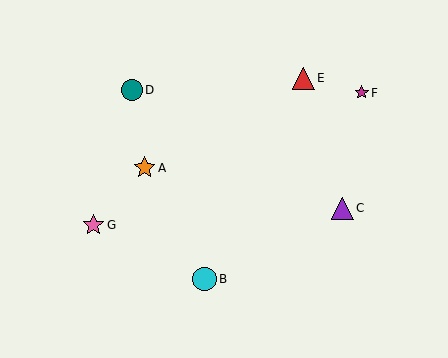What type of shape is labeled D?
Shape D is a teal circle.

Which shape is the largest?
The cyan circle (labeled B) is the largest.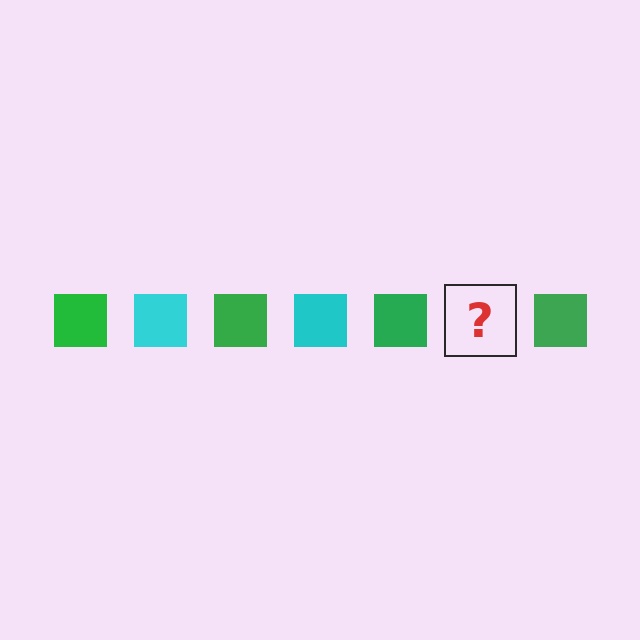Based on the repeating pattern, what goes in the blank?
The blank should be a cyan square.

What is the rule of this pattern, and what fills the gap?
The rule is that the pattern cycles through green, cyan squares. The gap should be filled with a cyan square.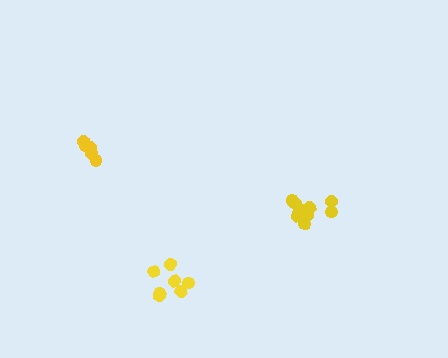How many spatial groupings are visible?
There are 3 spatial groupings.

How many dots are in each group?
Group 1: 10 dots, Group 2: 5 dots, Group 3: 7 dots (22 total).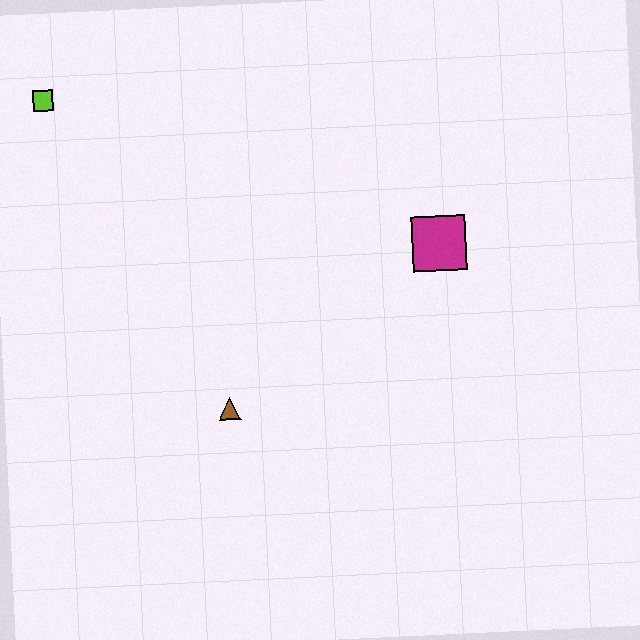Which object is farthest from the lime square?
The magenta square is farthest from the lime square.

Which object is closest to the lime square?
The brown triangle is closest to the lime square.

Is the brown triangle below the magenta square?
Yes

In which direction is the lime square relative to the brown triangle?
The lime square is above the brown triangle.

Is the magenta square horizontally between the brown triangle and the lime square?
No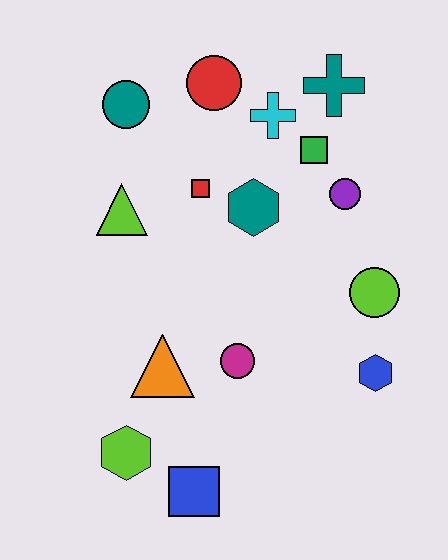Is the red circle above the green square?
Yes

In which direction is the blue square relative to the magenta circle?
The blue square is below the magenta circle.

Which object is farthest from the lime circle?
The teal circle is farthest from the lime circle.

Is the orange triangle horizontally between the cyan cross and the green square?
No